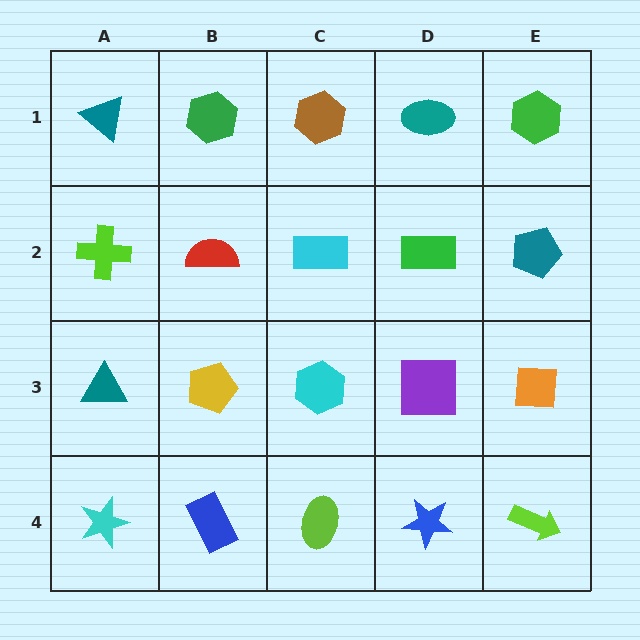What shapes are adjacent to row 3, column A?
A lime cross (row 2, column A), a cyan star (row 4, column A), a yellow pentagon (row 3, column B).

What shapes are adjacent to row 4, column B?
A yellow pentagon (row 3, column B), a cyan star (row 4, column A), a lime ellipse (row 4, column C).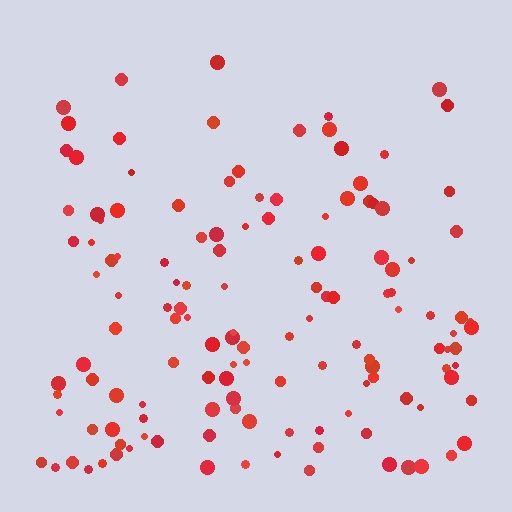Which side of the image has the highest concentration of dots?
The bottom.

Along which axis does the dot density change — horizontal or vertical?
Vertical.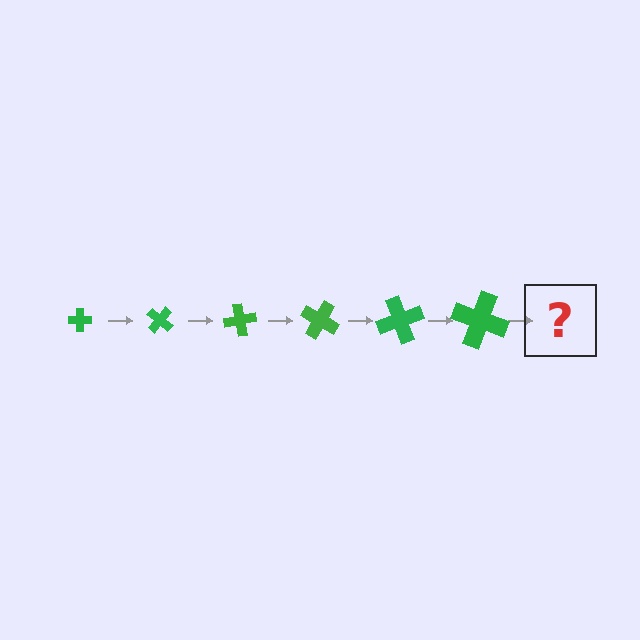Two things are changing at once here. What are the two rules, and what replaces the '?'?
The two rules are that the cross grows larger each step and it rotates 40 degrees each step. The '?' should be a cross, larger than the previous one and rotated 240 degrees from the start.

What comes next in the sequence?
The next element should be a cross, larger than the previous one and rotated 240 degrees from the start.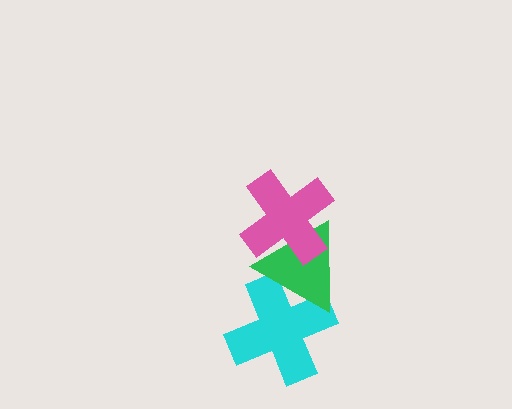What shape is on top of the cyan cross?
The green triangle is on top of the cyan cross.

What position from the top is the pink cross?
The pink cross is 1st from the top.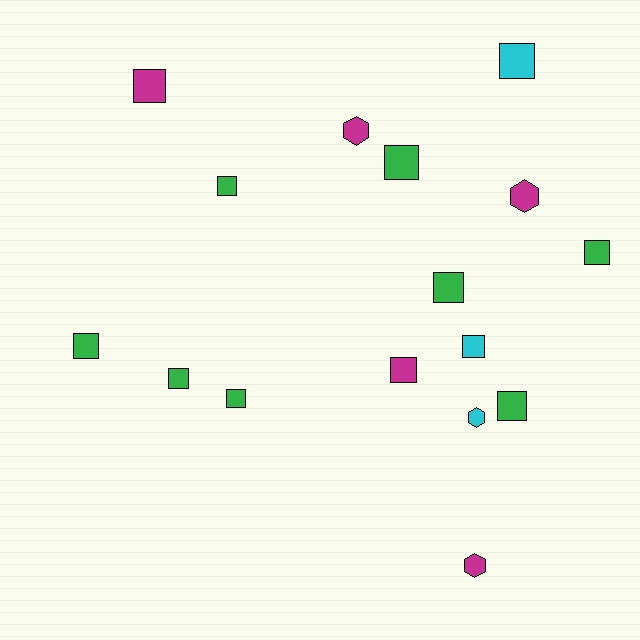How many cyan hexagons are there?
There is 1 cyan hexagon.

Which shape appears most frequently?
Square, with 12 objects.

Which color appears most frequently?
Green, with 8 objects.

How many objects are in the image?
There are 16 objects.